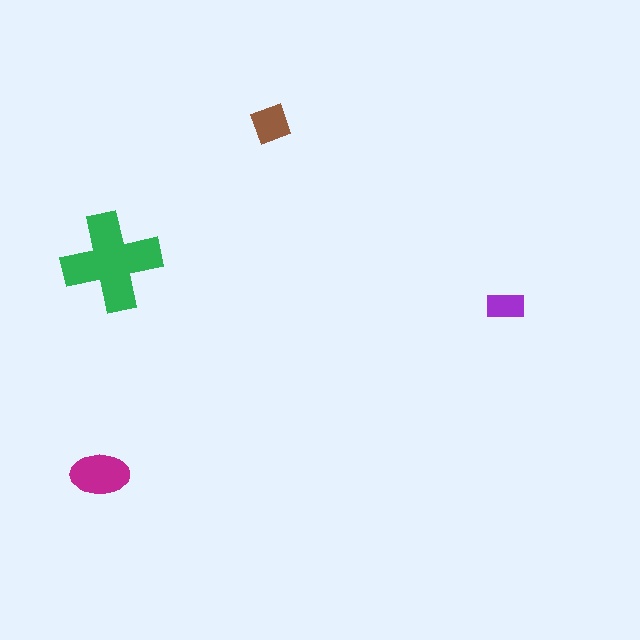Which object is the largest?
The green cross.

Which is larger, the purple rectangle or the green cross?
The green cross.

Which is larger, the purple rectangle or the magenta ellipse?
The magenta ellipse.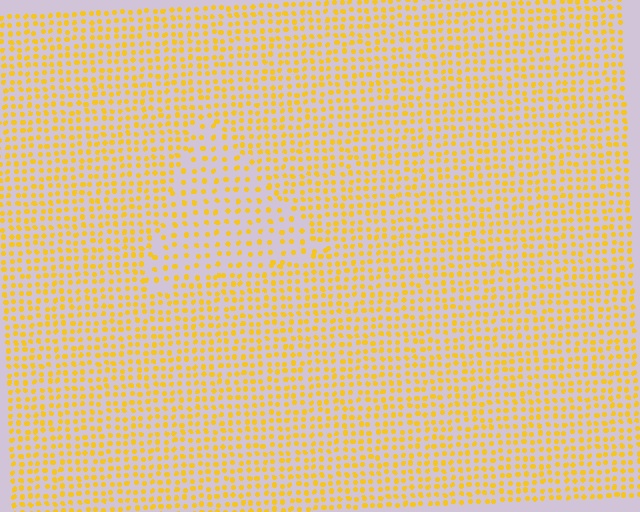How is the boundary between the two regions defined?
The boundary is defined by a change in element density (approximately 1.7x ratio). All elements are the same color, size, and shape.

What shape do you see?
I see a triangle.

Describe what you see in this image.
The image contains small yellow elements arranged at two different densities. A triangle-shaped region is visible where the elements are less densely packed than the surrounding area.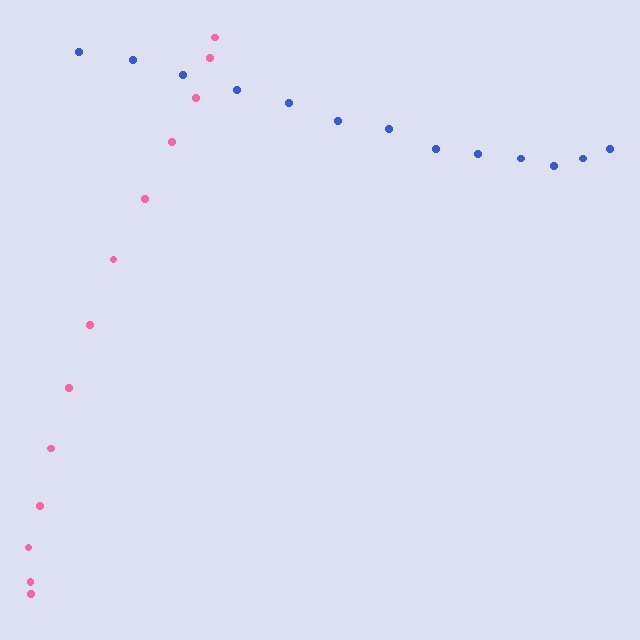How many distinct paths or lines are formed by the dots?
There are 2 distinct paths.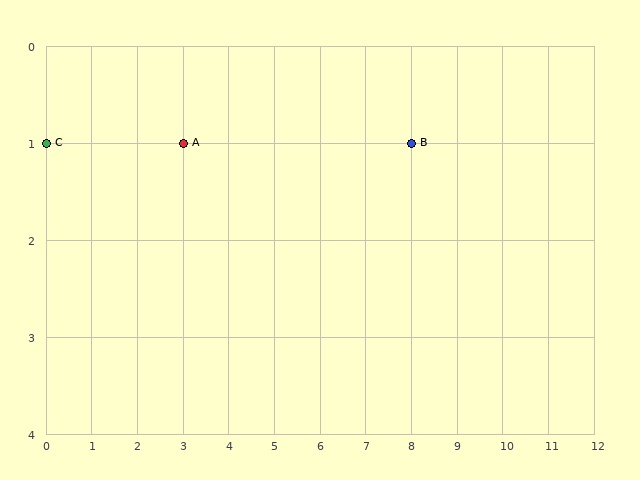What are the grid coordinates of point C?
Point C is at grid coordinates (0, 1).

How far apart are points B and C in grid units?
Points B and C are 8 columns apart.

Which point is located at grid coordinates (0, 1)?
Point C is at (0, 1).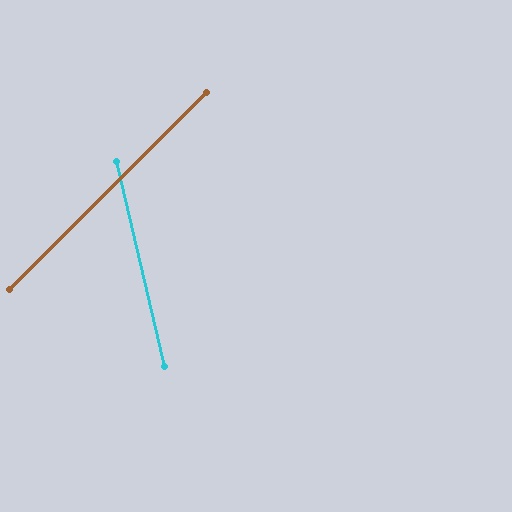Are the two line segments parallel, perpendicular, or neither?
Neither parallel nor perpendicular — they differ by about 58°.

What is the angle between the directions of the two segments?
Approximately 58 degrees.